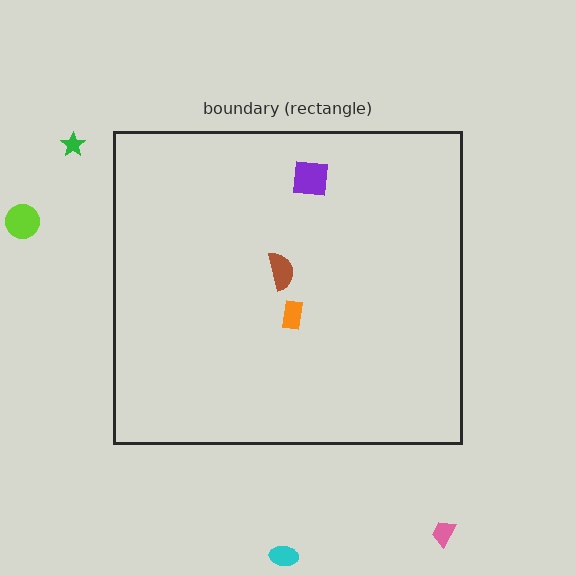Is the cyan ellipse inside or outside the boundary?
Outside.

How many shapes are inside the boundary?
3 inside, 4 outside.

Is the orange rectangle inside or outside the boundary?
Inside.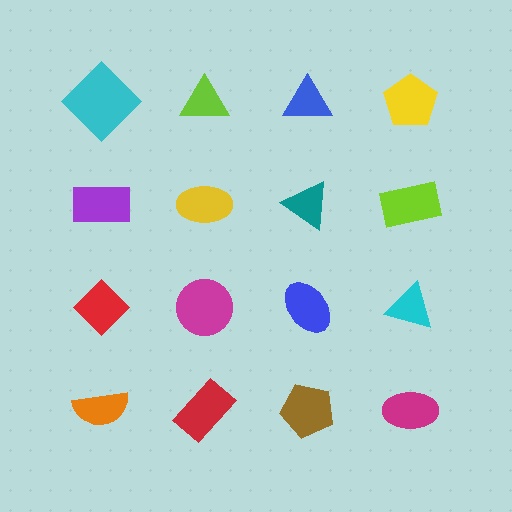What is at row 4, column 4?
A magenta ellipse.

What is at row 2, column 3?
A teal triangle.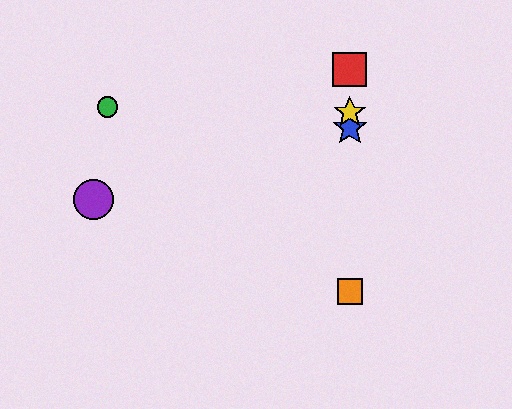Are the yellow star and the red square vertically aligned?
Yes, both are at x≈350.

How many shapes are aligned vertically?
4 shapes (the red square, the blue star, the yellow star, the orange square) are aligned vertically.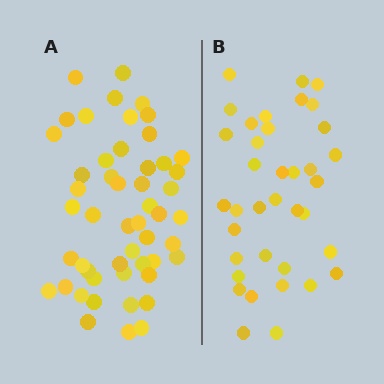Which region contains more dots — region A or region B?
Region A (the left region) has more dots.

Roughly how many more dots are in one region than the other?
Region A has approximately 15 more dots than region B.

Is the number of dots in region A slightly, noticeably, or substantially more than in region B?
Region A has noticeably more, but not dramatically so. The ratio is roughly 1.4 to 1.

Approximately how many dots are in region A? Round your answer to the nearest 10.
About 50 dots. (The exact count is 51, which rounds to 50.)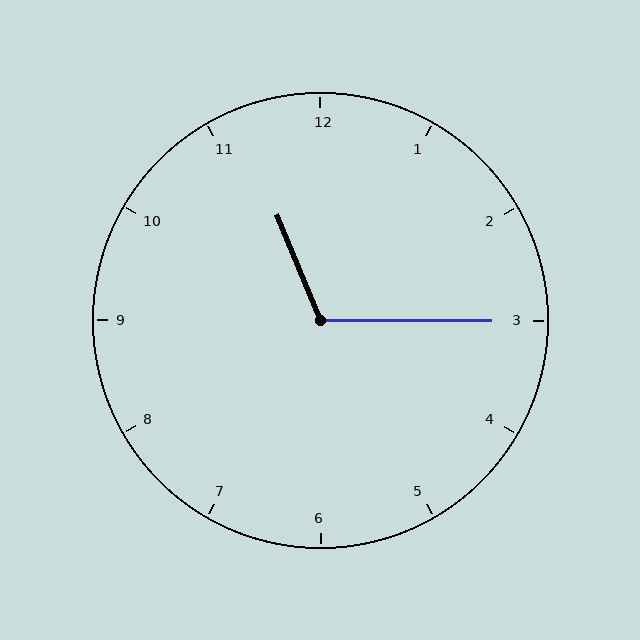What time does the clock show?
11:15.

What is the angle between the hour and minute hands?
Approximately 112 degrees.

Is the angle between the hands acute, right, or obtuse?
It is obtuse.